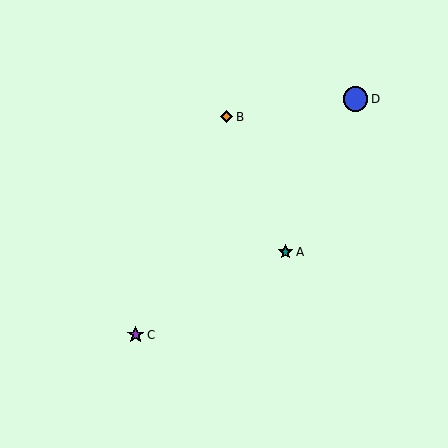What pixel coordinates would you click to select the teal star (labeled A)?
Click at (286, 252) to select the teal star A.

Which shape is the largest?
The blue circle (labeled D) is the largest.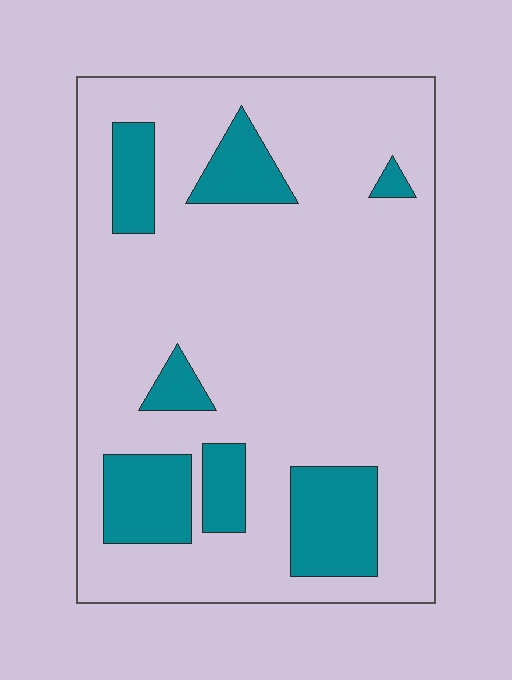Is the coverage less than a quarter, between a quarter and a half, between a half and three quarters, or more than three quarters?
Less than a quarter.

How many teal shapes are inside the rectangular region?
7.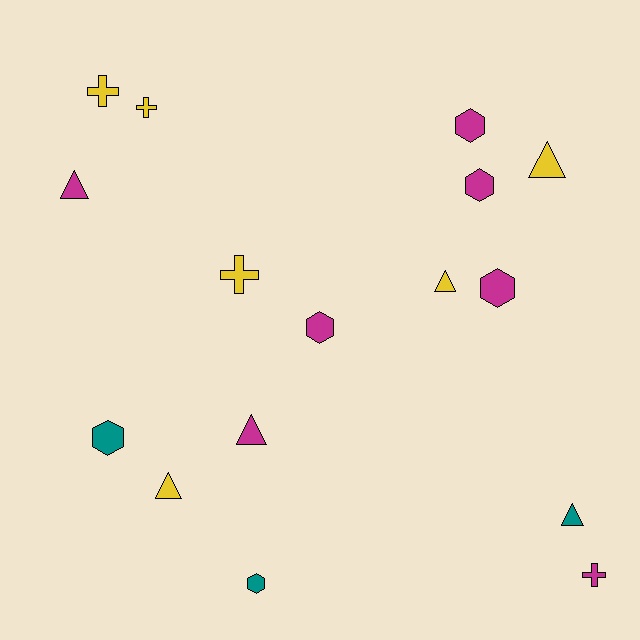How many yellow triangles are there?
There are 3 yellow triangles.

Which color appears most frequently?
Magenta, with 7 objects.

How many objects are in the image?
There are 16 objects.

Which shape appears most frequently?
Hexagon, with 6 objects.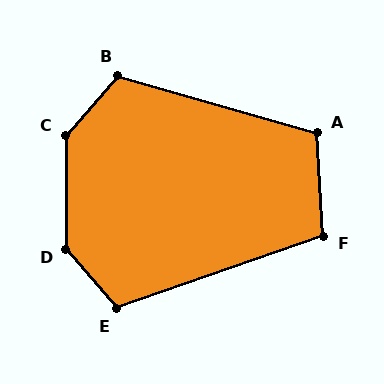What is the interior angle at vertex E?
Approximately 112 degrees (obtuse).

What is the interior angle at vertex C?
Approximately 139 degrees (obtuse).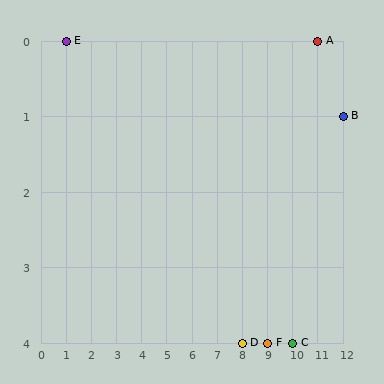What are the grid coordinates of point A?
Point A is at grid coordinates (11, 0).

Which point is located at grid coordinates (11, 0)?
Point A is at (11, 0).